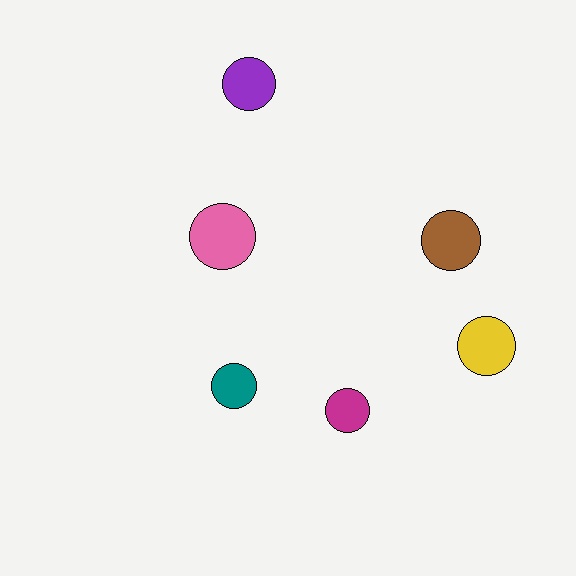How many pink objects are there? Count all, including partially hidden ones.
There is 1 pink object.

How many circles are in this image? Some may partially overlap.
There are 6 circles.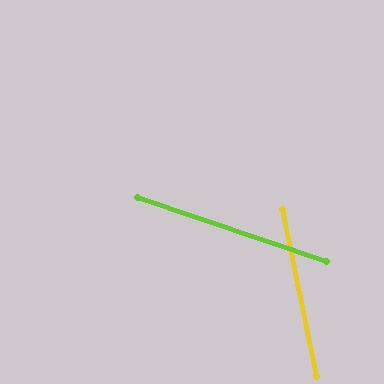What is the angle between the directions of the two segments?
Approximately 60 degrees.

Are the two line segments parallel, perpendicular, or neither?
Neither parallel nor perpendicular — they differ by about 60°.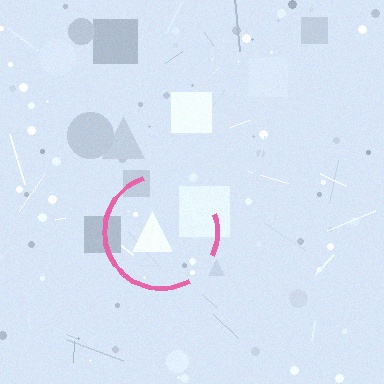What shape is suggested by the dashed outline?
The dashed outline suggests a circle.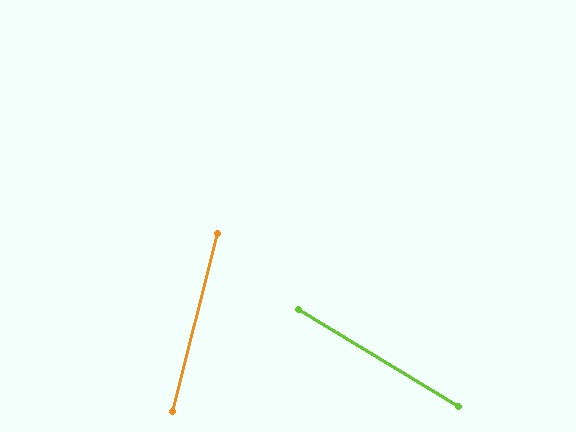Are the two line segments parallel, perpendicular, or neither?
Neither parallel nor perpendicular — they differ by about 73°.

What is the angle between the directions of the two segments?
Approximately 73 degrees.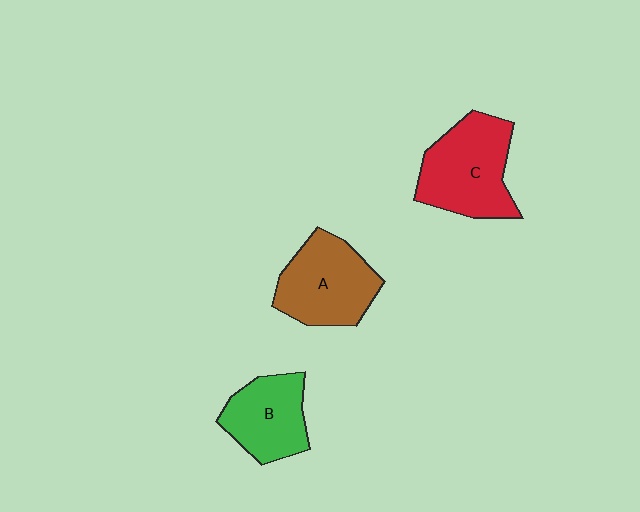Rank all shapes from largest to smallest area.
From largest to smallest: C (red), A (brown), B (green).